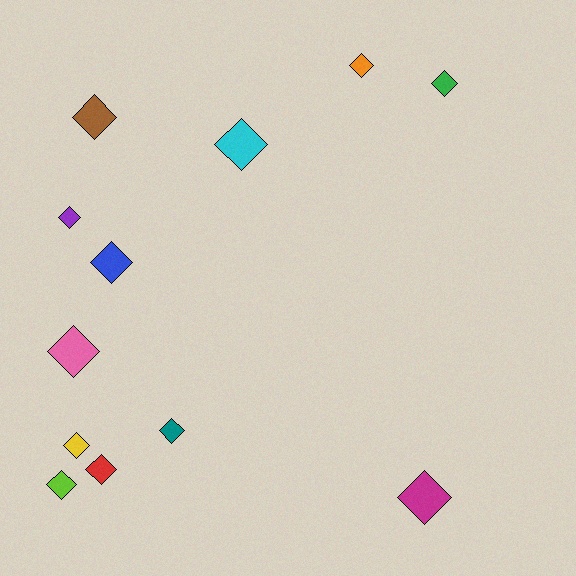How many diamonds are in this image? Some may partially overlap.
There are 12 diamonds.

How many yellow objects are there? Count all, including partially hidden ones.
There is 1 yellow object.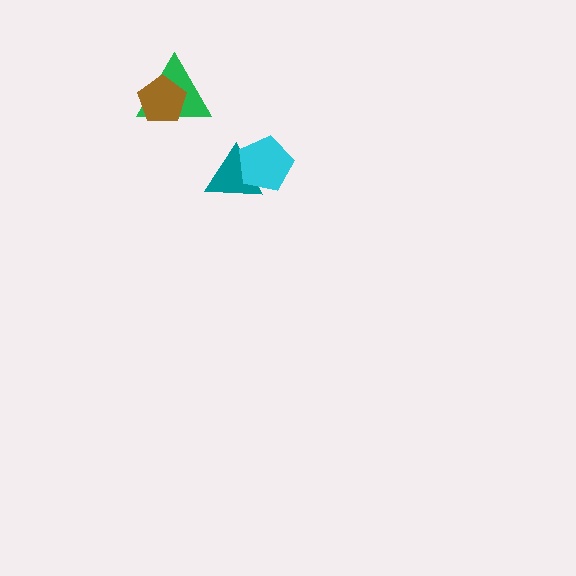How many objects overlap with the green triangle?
1 object overlaps with the green triangle.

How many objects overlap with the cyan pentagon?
1 object overlaps with the cyan pentagon.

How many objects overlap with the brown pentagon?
1 object overlaps with the brown pentagon.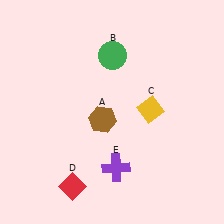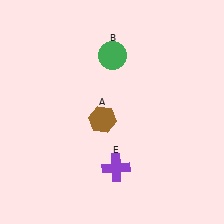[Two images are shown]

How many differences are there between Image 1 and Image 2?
There are 2 differences between the two images.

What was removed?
The red diamond (D), the yellow diamond (C) were removed in Image 2.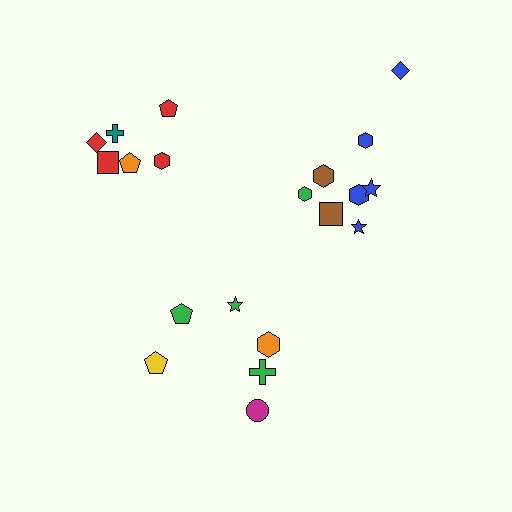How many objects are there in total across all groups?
There are 20 objects.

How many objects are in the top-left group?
There are 6 objects.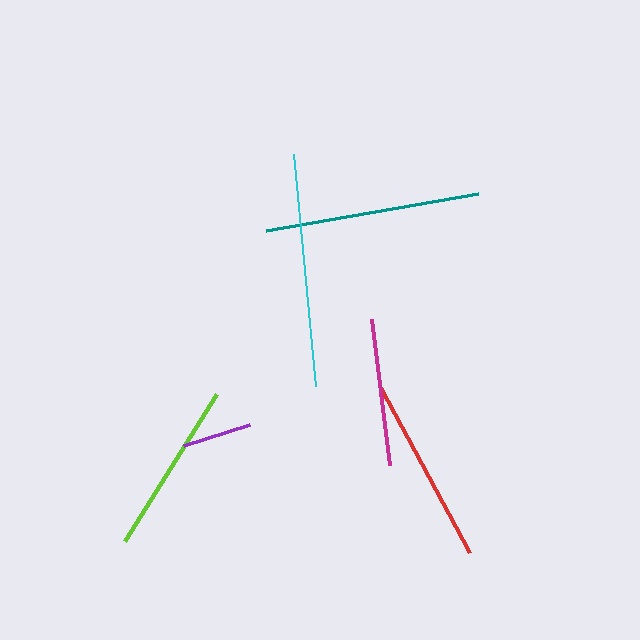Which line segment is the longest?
The cyan line is the longest at approximately 234 pixels.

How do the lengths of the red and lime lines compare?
The red and lime lines are approximately the same length.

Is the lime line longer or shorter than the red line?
The red line is longer than the lime line.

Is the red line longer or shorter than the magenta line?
The red line is longer than the magenta line.